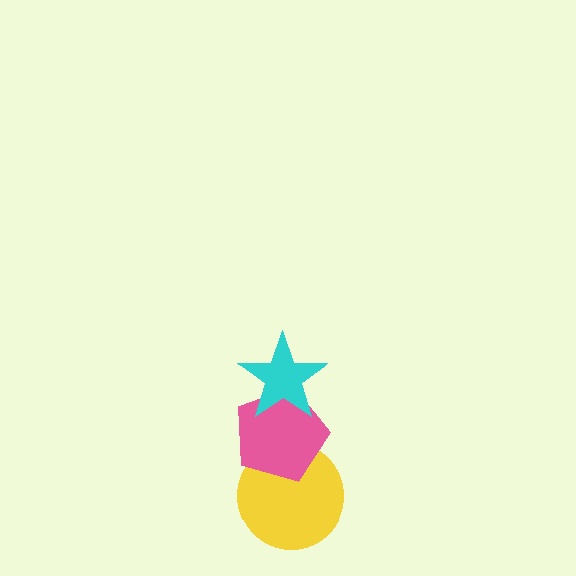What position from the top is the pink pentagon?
The pink pentagon is 2nd from the top.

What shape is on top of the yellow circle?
The pink pentagon is on top of the yellow circle.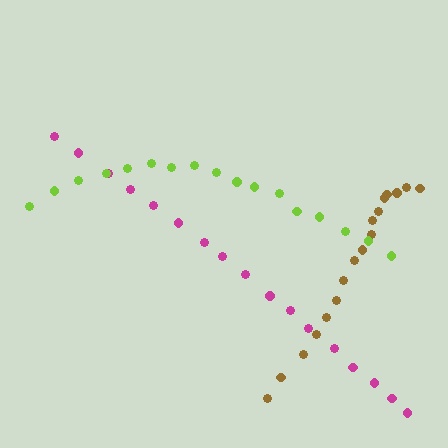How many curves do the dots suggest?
There are 3 distinct paths.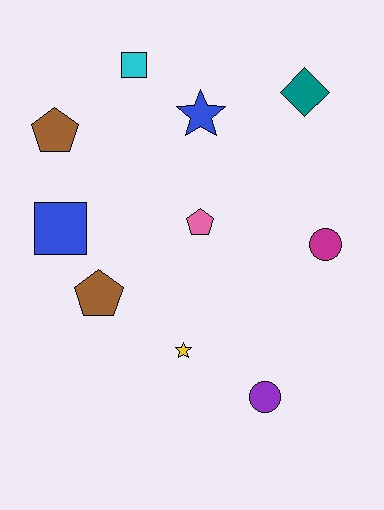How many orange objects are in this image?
There are no orange objects.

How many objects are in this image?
There are 10 objects.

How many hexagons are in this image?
There are no hexagons.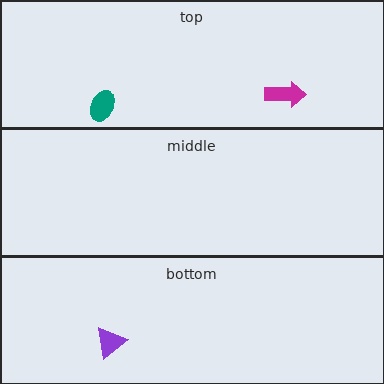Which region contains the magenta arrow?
The top region.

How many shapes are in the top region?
2.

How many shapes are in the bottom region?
1.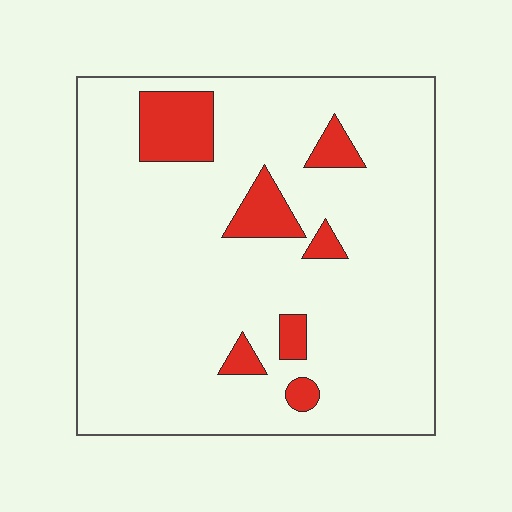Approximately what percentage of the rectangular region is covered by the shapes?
Approximately 10%.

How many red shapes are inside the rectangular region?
7.